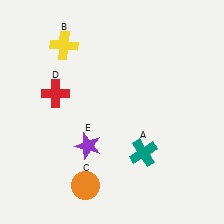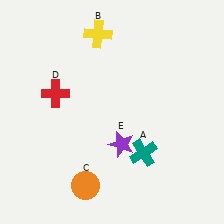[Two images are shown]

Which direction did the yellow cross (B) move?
The yellow cross (B) moved right.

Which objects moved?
The objects that moved are: the yellow cross (B), the purple star (E).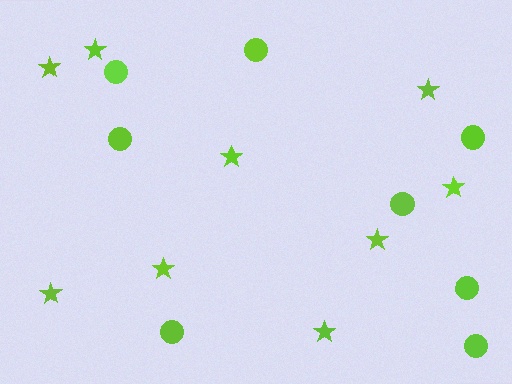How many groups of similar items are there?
There are 2 groups: one group of stars (9) and one group of circles (8).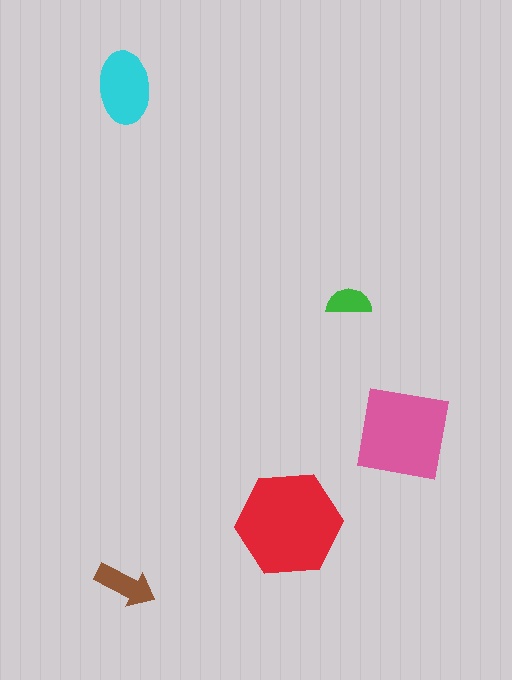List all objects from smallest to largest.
The green semicircle, the brown arrow, the cyan ellipse, the pink square, the red hexagon.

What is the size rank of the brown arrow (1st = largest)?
4th.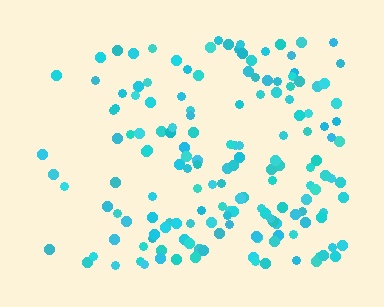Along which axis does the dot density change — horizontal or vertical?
Horizontal.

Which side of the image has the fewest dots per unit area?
The left.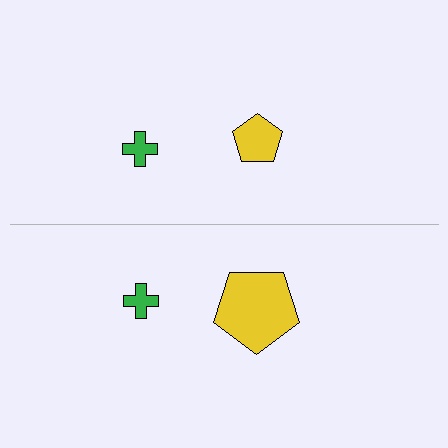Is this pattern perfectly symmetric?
No, the pattern is not perfectly symmetric. The yellow pentagon on the bottom side has a different size than its mirror counterpart.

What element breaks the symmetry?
The yellow pentagon on the bottom side has a different size than its mirror counterpart.